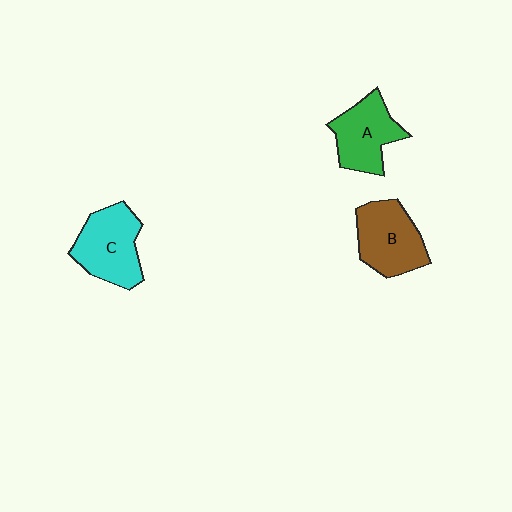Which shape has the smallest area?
Shape A (green).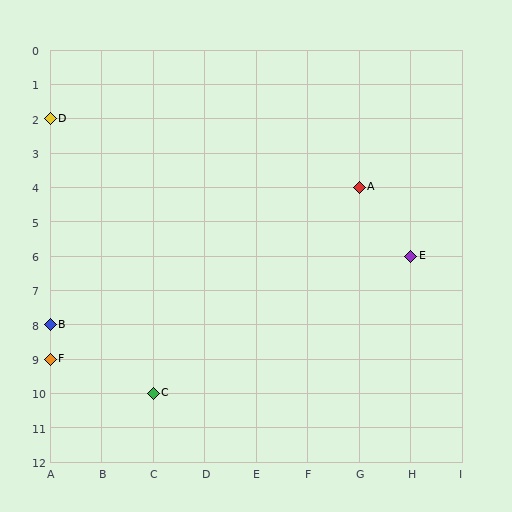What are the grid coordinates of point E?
Point E is at grid coordinates (H, 6).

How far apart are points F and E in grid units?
Points F and E are 7 columns and 3 rows apart (about 7.6 grid units diagonally).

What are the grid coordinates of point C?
Point C is at grid coordinates (C, 10).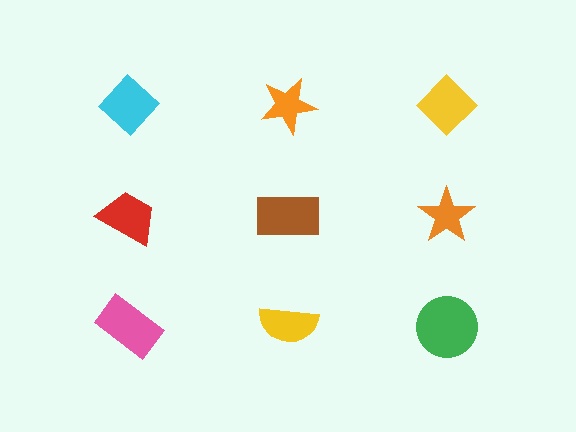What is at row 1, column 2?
An orange star.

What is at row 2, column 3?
An orange star.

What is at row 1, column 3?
A yellow diamond.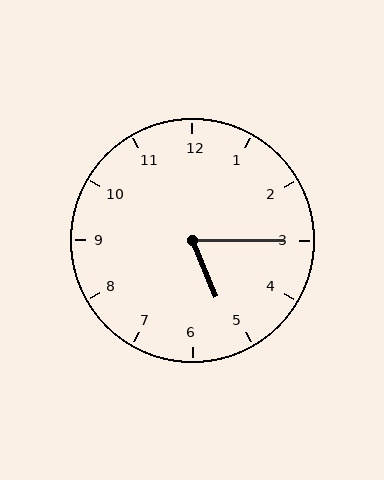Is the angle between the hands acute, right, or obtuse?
It is acute.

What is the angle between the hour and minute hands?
Approximately 68 degrees.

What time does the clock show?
5:15.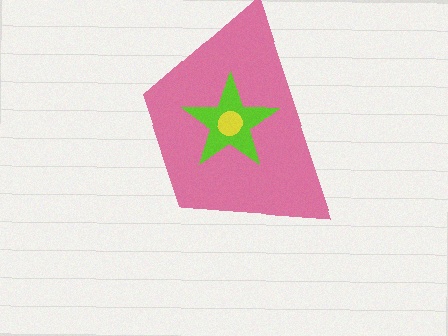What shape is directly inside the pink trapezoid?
The lime star.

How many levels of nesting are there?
3.